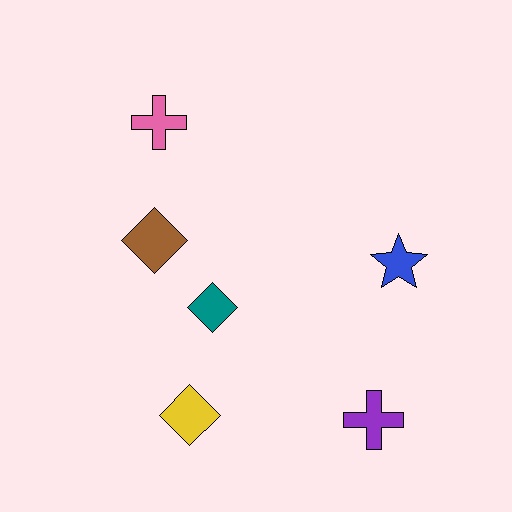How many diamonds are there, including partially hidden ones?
There are 3 diamonds.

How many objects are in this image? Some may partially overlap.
There are 6 objects.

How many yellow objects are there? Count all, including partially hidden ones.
There is 1 yellow object.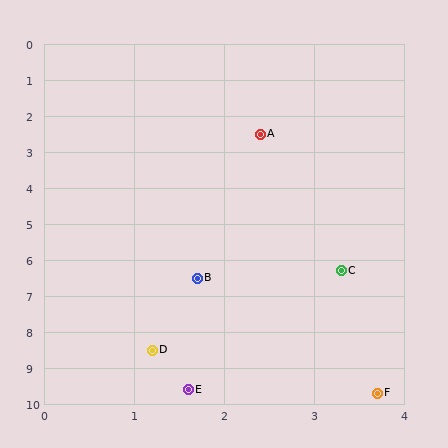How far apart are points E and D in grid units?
Points E and D are about 1.2 grid units apart.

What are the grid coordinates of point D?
Point D is at approximately (1.2, 8.5).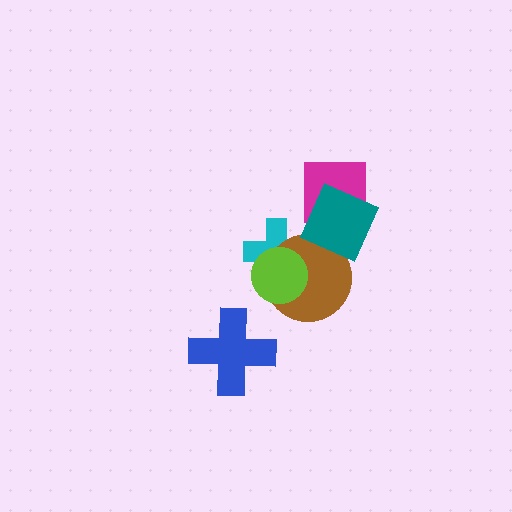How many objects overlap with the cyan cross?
2 objects overlap with the cyan cross.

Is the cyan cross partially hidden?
Yes, it is partially covered by another shape.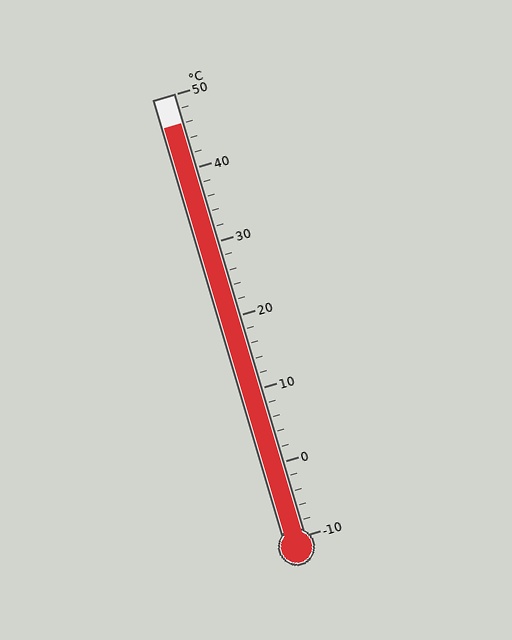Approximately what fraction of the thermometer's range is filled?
The thermometer is filled to approximately 95% of its range.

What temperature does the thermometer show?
The thermometer shows approximately 46°C.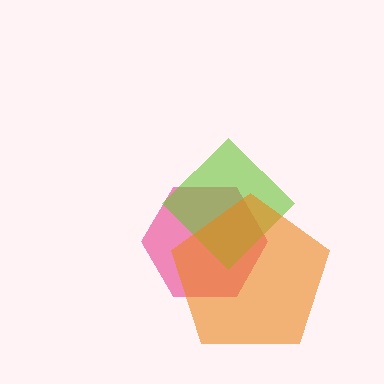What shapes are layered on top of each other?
The layered shapes are: a pink hexagon, a lime diamond, an orange pentagon.